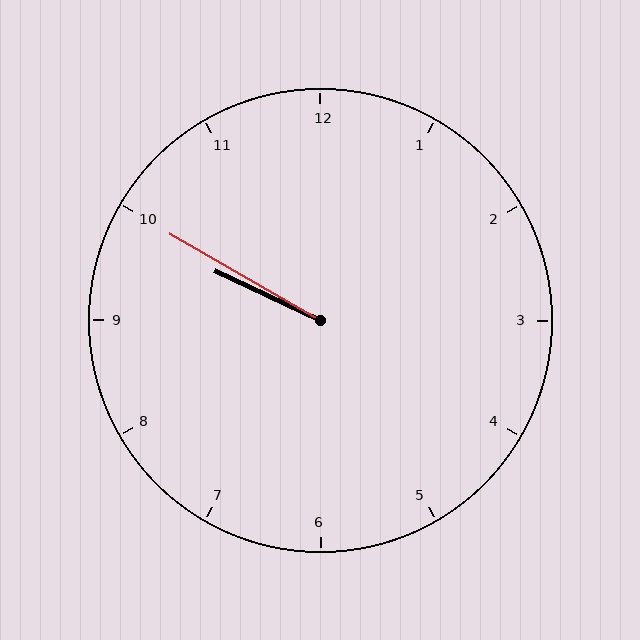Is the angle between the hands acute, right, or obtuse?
It is acute.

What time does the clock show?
9:50.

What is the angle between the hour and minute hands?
Approximately 5 degrees.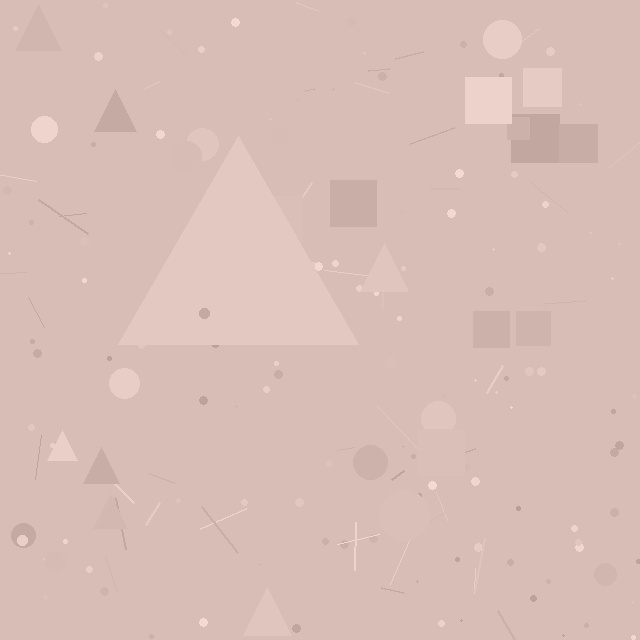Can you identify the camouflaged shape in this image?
The camouflaged shape is a triangle.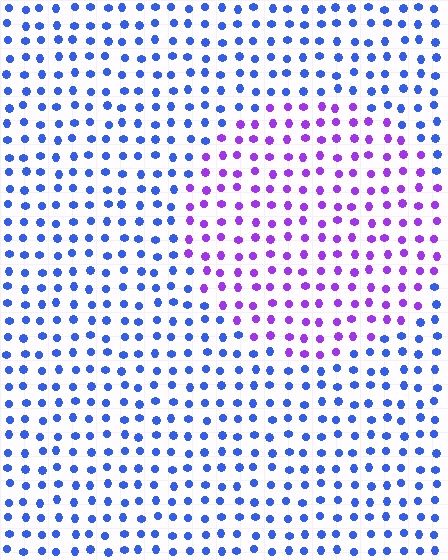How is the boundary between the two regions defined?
The boundary is defined purely by a slight shift in hue (about 51 degrees). Spacing, size, and orientation are identical on both sides.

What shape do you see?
I see a circle.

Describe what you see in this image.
The image is filled with small blue elements in a uniform arrangement. A circle-shaped region is visible where the elements are tinted to a slightly different hue, forming a subtle color boundary.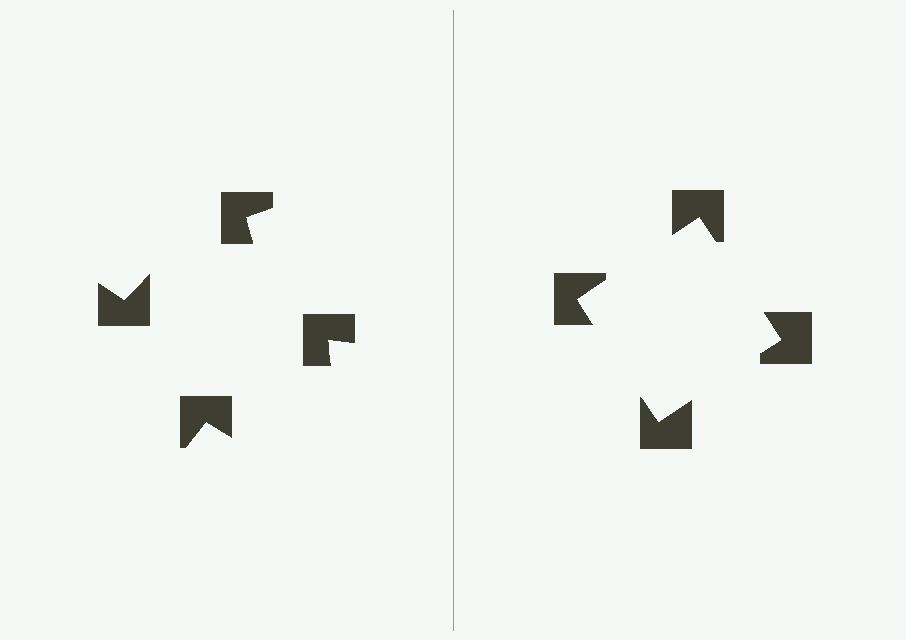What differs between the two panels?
The notched squares are positioned identically on both sides; only the wedge orientations differ. On the right they align to a square; on the left they are misaligned.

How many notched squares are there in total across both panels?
8 — 4 on each side.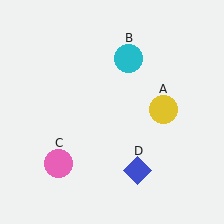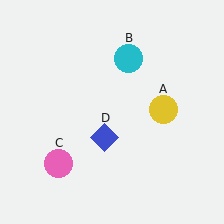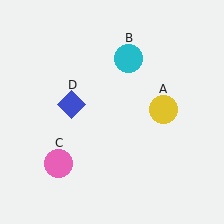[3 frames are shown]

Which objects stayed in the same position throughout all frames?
Yellow circle (object A) and cyan circle (object B) and pink circle (object C) remained stationary.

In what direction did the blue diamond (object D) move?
The blue diamond (object D) moved up and to the left.